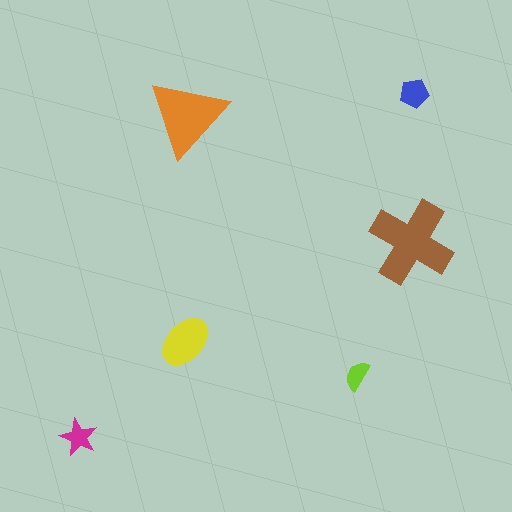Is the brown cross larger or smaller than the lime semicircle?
Larger.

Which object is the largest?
The brown cross.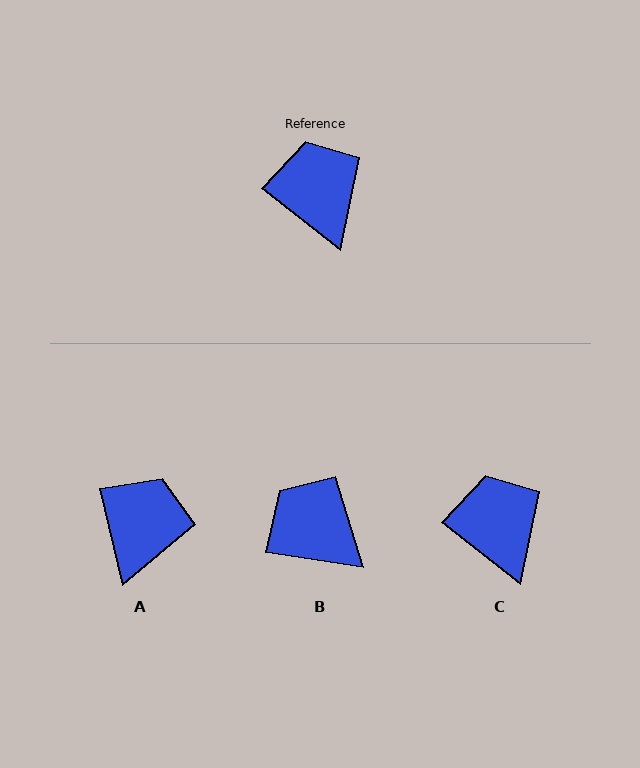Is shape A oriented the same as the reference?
No, it is off by about 39 degrees.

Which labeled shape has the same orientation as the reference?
C.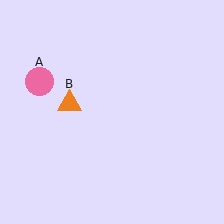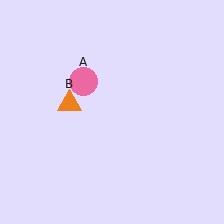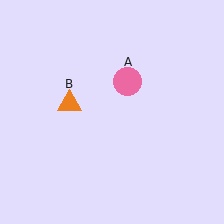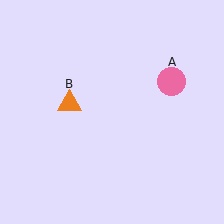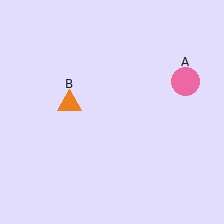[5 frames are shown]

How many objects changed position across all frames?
1 object changed position: pink circle (object A).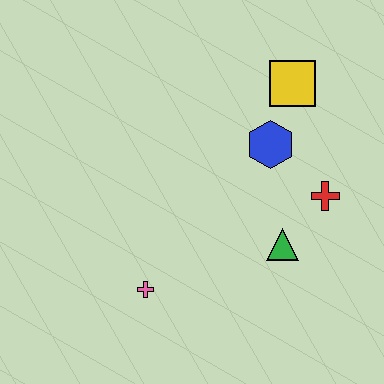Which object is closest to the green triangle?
The red cross is closest to the green triangle.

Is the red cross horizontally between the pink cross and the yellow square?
No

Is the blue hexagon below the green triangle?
No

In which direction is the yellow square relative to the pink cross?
The yellow square is above the pink cross.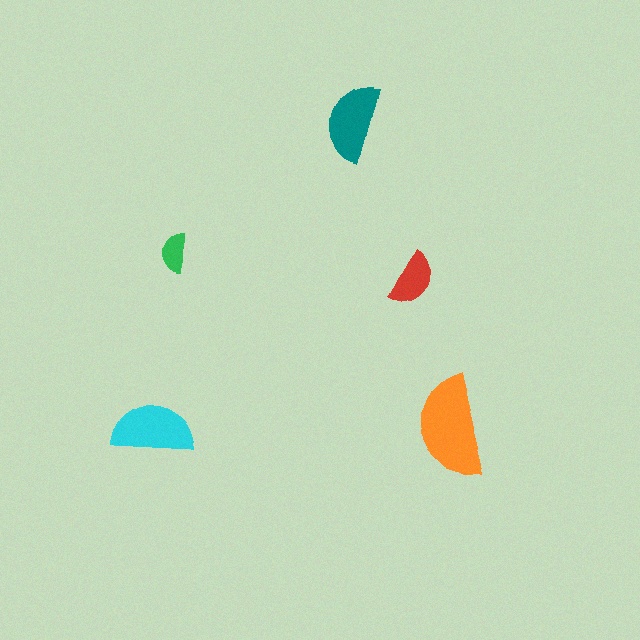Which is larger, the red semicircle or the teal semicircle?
The teal one.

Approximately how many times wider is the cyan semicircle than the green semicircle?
About 2 times wider.